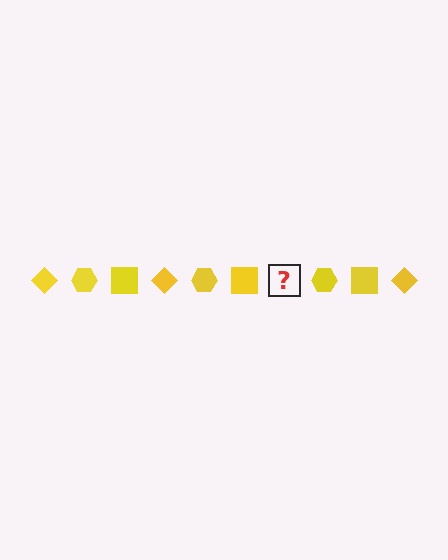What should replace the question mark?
The question mark should be replaced with a yellow diamond.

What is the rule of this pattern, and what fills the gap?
The rule is that the pattern cycles through diamond, hexagon, square shapes in yellow. The gap should be filled with a yellow diamond.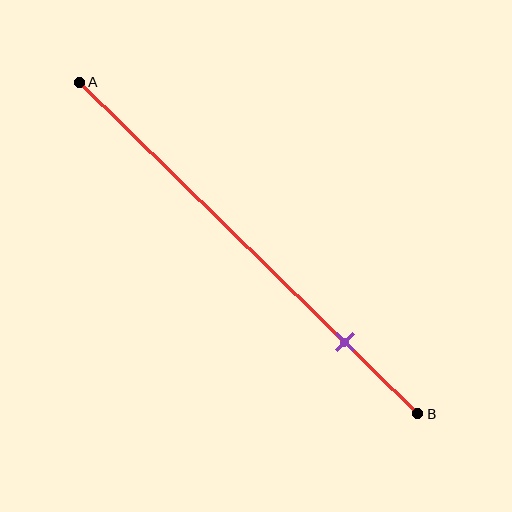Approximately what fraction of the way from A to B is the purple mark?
The purple mark is approximately 80% of the way from A to B.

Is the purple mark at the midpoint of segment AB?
No, the mark is at about 80% from A, not at the 50% midpoint.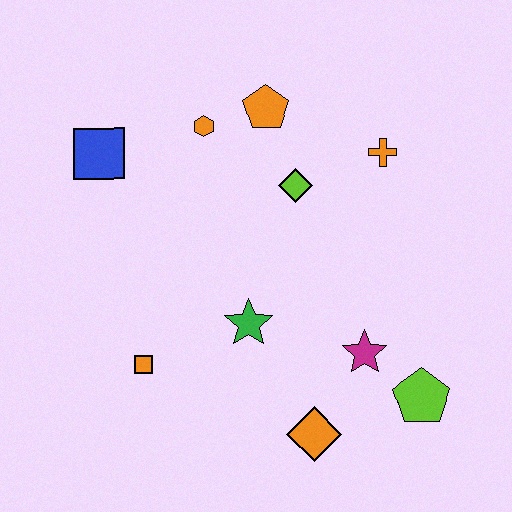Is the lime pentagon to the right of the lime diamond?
Yes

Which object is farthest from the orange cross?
The orange square is farthest from the orange cross.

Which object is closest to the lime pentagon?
The magenta star is closest to the lime pentagon.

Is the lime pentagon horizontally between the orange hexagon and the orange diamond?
No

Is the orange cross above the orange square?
Yes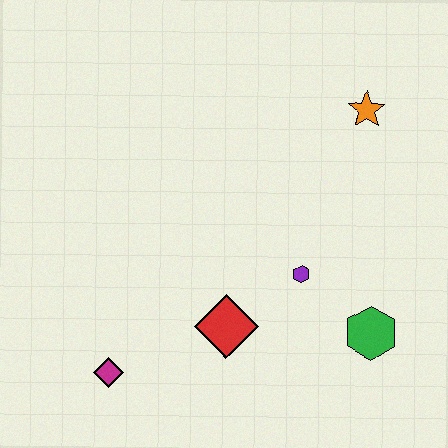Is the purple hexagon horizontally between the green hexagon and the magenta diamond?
Yes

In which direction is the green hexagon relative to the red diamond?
The green hexagon is to the right of the red diamond.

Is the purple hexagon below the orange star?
Yes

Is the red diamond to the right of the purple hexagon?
No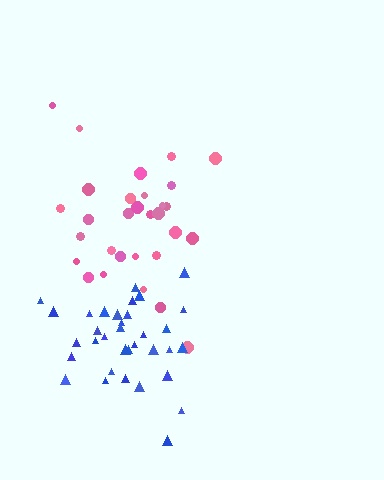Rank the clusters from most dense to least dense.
blue, pink.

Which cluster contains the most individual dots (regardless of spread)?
Blue (34).